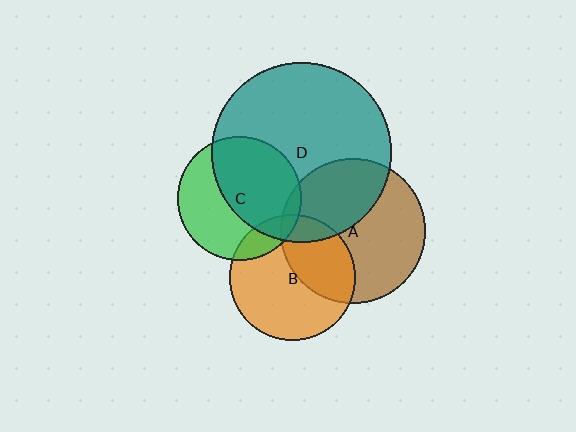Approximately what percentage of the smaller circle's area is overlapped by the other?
Approximately 55%.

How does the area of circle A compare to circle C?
Approximately 1.4 times.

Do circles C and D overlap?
Yes.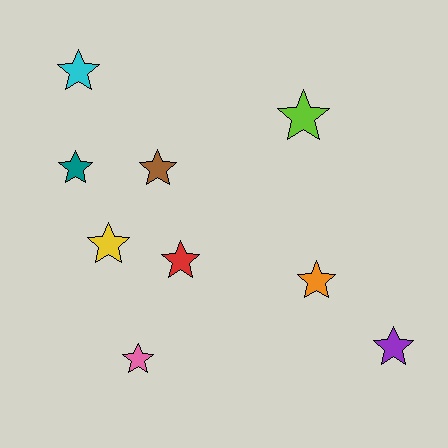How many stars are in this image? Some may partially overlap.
There are 9 stars.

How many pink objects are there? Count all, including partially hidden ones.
There is 1 pink object.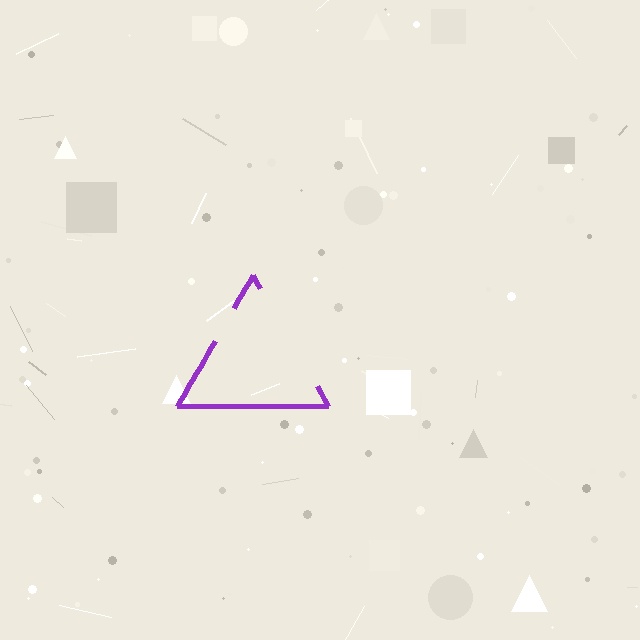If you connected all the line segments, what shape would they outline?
They would outline a triangle.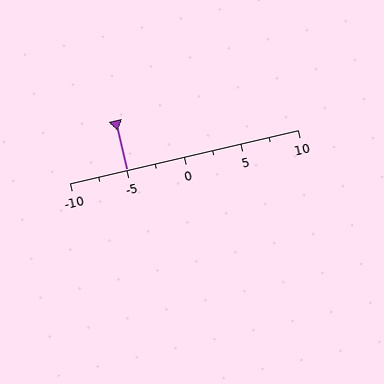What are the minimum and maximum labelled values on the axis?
The axis runs from -10 to 10.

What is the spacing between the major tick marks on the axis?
The major ticks are spaced 5 apart.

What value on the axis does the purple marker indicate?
The marker indicates approximately -5.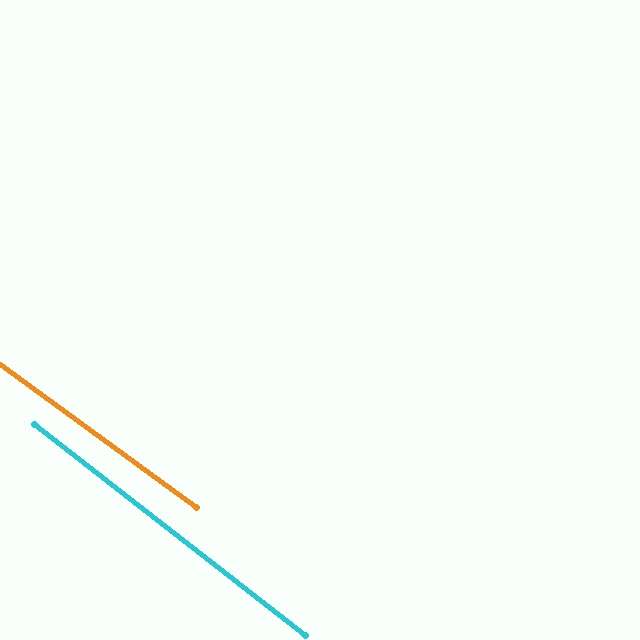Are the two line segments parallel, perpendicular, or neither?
Parallel — their directions differ by only 1.9°.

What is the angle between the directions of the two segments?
Approximately 2 degrees.